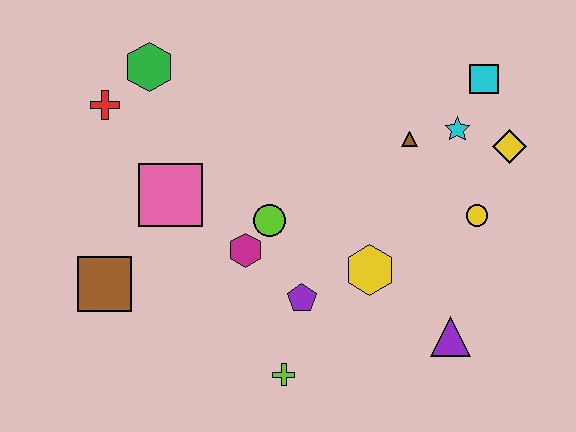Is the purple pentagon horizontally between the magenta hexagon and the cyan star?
Yes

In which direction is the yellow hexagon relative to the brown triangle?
The yellow hexagon is below the brown triangle.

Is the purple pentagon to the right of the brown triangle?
No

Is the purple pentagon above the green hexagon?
No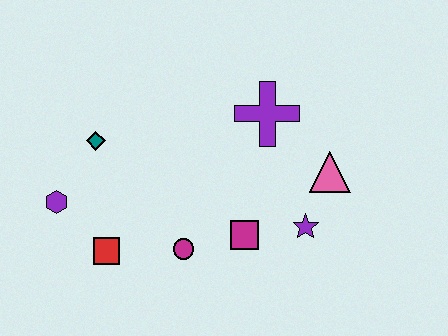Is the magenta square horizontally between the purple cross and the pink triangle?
No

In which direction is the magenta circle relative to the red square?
The magenta circle is to the right of the red square.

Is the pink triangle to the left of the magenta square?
No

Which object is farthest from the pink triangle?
The purple hexagon is farthest from the pink triangle.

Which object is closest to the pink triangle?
The purple star is closest to the pink triangle.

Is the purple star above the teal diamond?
No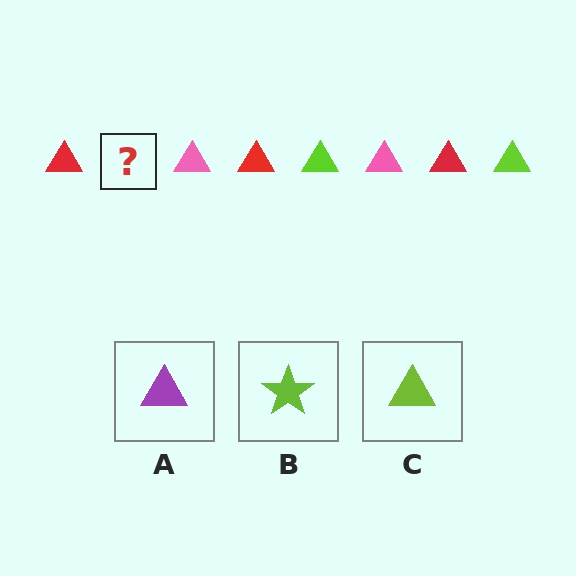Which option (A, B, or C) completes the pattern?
C.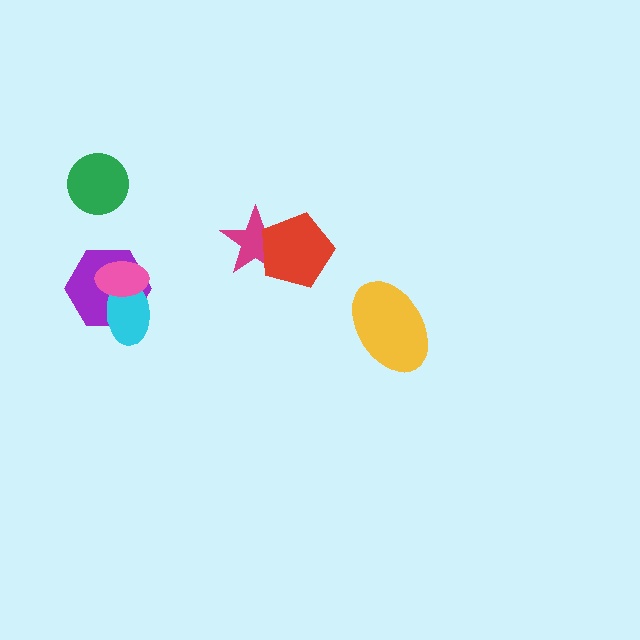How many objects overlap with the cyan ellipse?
2 objects overlap with the cyan ellipse.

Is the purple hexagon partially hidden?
Yes, it is partially covered by another shape.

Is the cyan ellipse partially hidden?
Yes, it is partially covered by another shape.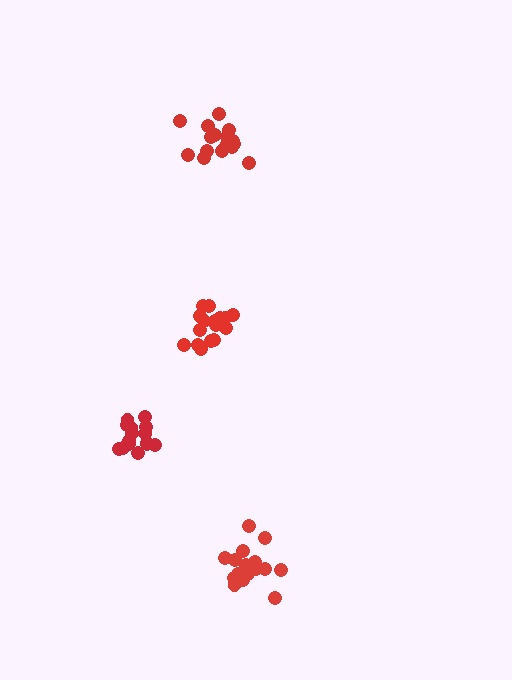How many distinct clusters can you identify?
There are 4 distinct clusters.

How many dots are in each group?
Group 1: 15 dots, Group 2: 16 dots, Group 3: 17 dots, Group 4: 17 dots (65 total).